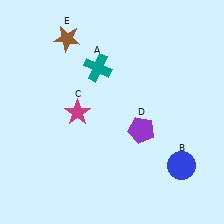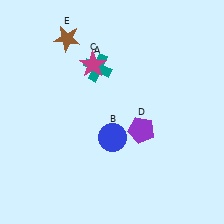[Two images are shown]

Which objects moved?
The objects that moved are: the blue circle (B), the magenta star (C).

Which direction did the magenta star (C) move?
The magenta star (C) moved up.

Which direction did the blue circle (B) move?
The blue circle (B) moved left.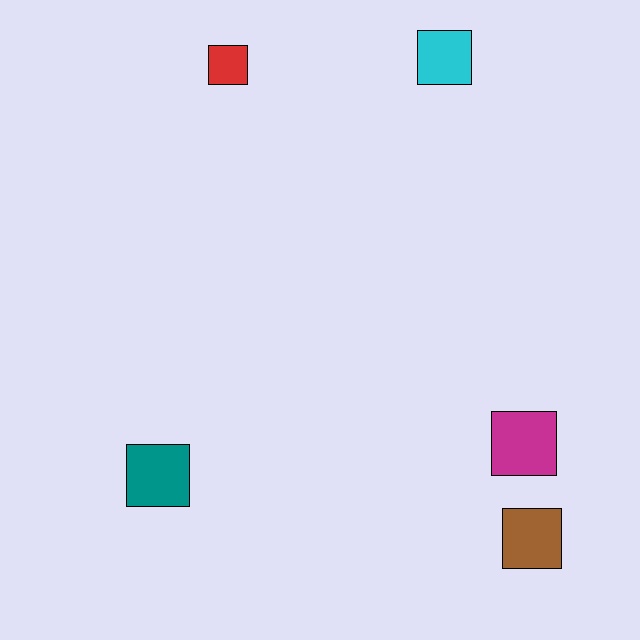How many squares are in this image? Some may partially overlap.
There are 5 squares.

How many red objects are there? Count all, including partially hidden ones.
There is 1 red object.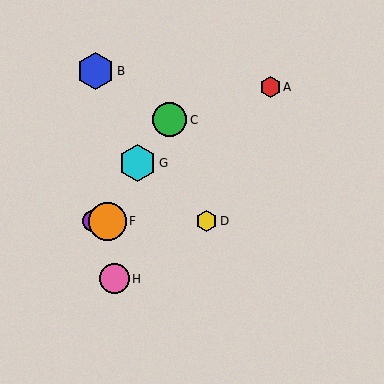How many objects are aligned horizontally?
3 objects (D, E, F) are aligned horizontally.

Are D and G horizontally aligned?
No, D is at y≈221 and G is at y≈163.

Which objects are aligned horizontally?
Objects D, E, F are aligned horizontally.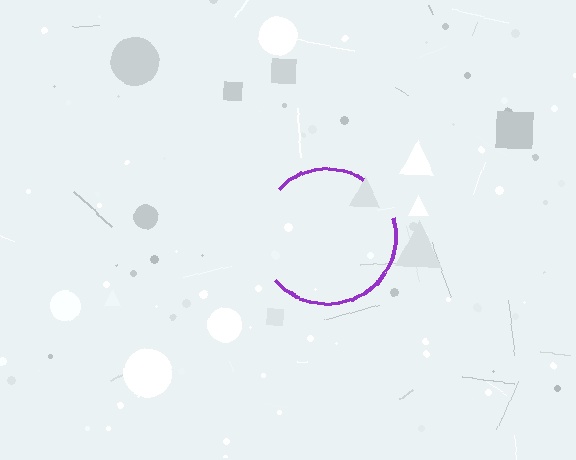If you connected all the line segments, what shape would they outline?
They would outline a circle.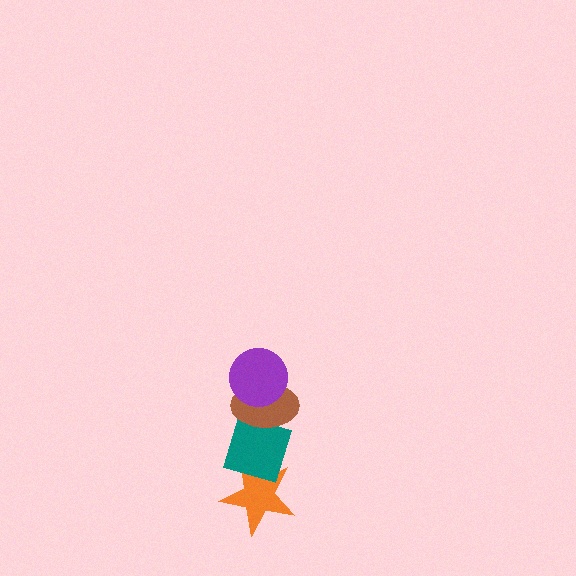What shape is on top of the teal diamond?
The brown ellipse is on top of the teal diamond.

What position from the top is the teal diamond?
The teal diamond is 3rd from the top.